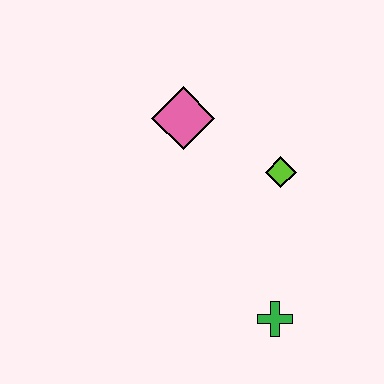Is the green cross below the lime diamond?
Yes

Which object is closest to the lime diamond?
The pink diamond is closest to the lime diamond.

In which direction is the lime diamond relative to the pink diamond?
The lime diamond is to the right of the pink diamond.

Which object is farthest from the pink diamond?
The green cross is farthest from the pink diamond.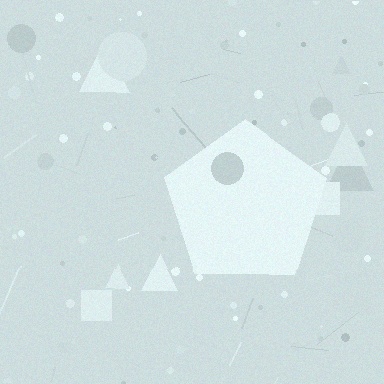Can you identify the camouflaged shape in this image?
The camouflaged shape is a pentagon.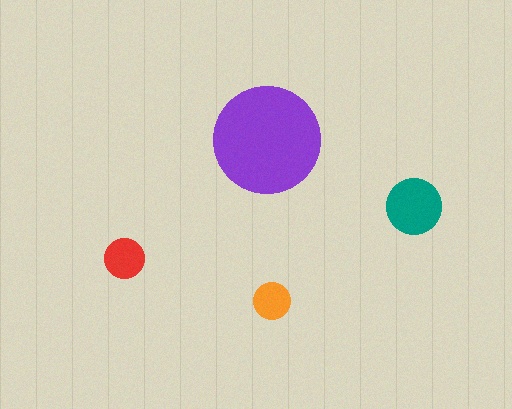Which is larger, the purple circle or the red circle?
The purple one.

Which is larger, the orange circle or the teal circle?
The teal one.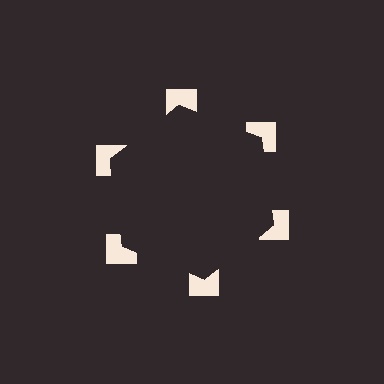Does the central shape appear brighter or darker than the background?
It typically appears slightly darker than the background, even though no actual brightness change is drawn.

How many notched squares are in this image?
There are 6 — one at each vertex of the illusory hexagon.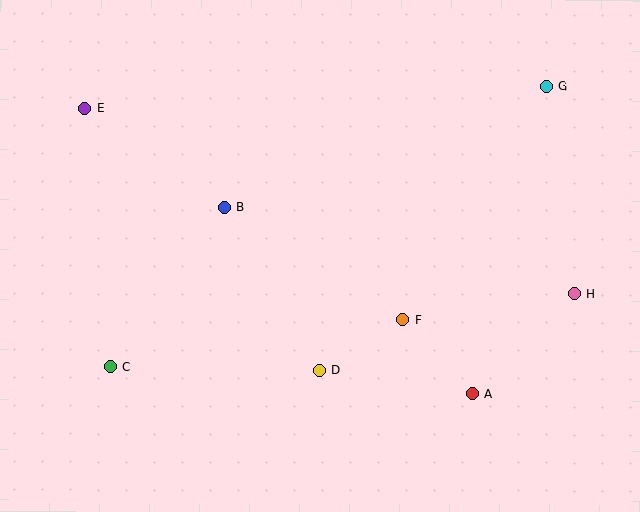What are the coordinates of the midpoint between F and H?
The midpoint between F and H is at (488, 307).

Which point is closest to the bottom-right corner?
Point A is closest to the bottom-right corner.